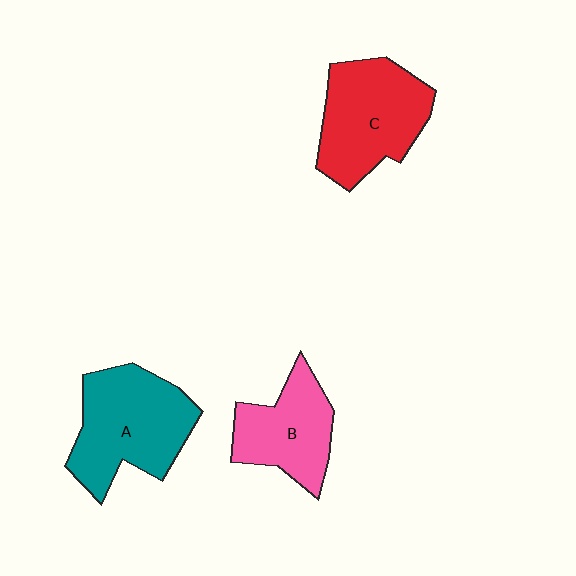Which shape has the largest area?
Shape A (teal).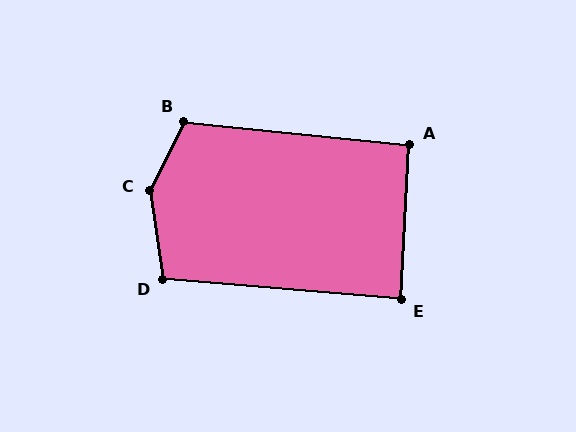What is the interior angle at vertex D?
Approximately 103 degrees (obtuse).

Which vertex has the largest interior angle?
C, at approximately 146 degrees.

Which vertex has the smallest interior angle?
E, at approximately 88 degrees.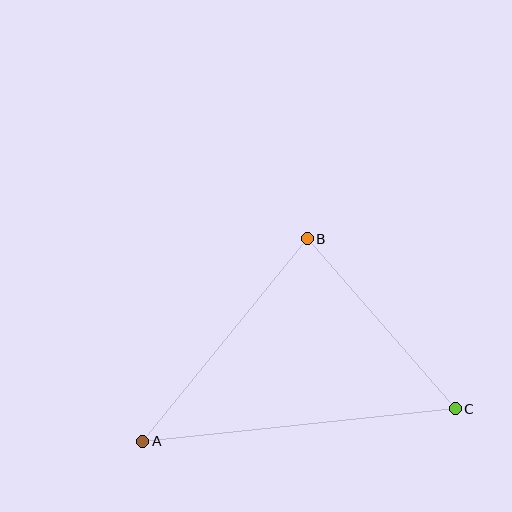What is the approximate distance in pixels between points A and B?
The distance between A and B is approximately 261 pixels.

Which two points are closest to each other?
Points B and C are closest to each other.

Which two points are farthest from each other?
Points A and C are farthest from each other.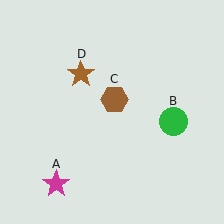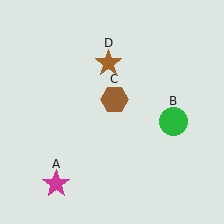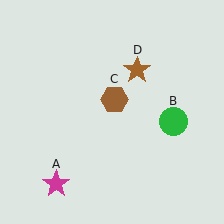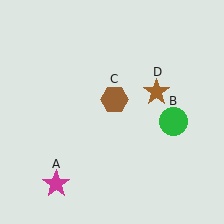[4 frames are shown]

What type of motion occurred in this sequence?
The brown star (object D) rotated clockwise around the center of the scene.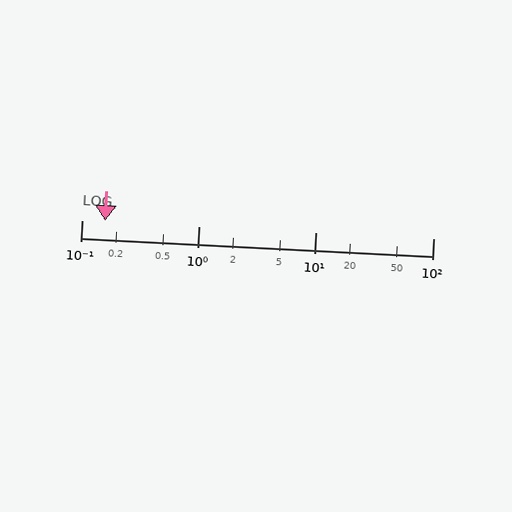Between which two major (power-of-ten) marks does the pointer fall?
The pointer is between 0.1 and 1.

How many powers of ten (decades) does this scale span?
The scale spans 3 decades, from 0.1 to 100.